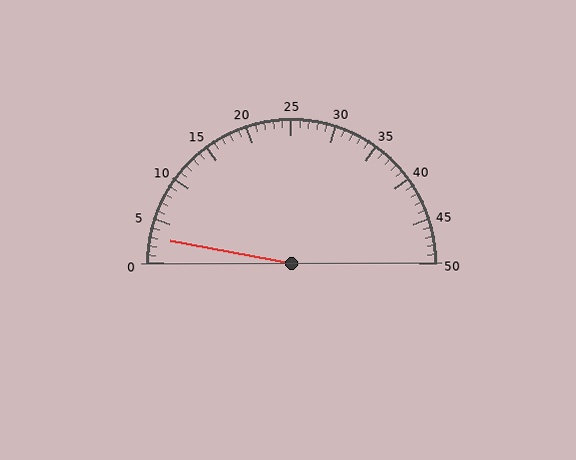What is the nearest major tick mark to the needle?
The nearest major tick mark is 5.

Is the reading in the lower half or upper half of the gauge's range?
The reading is in the lower half of the range (0 to 50).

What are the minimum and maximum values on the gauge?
The gauge ranges from 0 to 50.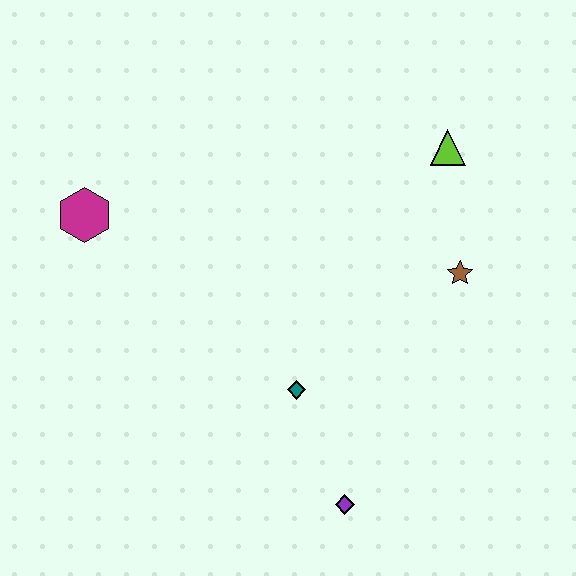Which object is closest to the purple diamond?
The teal diamond is closest to the purple diamond.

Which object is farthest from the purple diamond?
The magenta hexagon is farthest from the purple diamond.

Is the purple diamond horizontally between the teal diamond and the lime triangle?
Yes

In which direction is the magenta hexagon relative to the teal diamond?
The magenta hexagon is to the left of the teal diamond.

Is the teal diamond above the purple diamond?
Yes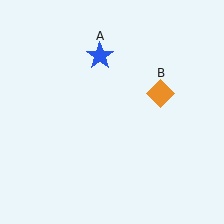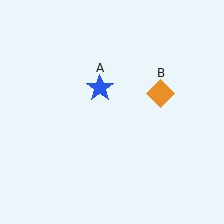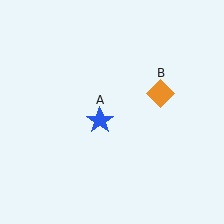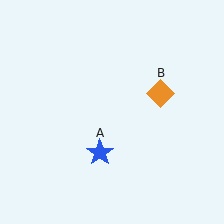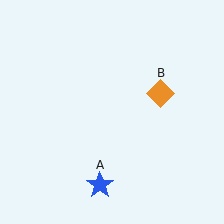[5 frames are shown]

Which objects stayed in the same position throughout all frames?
Orange diamond (object B) remained stationary.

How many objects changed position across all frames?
1 object changed position: blue star (object A).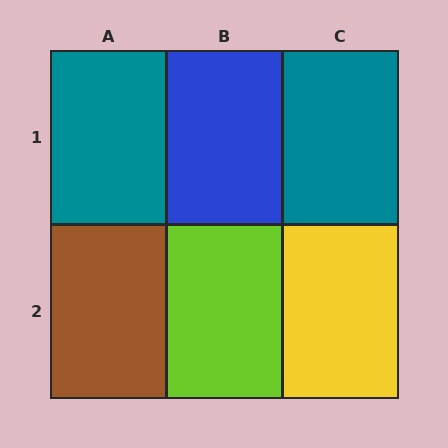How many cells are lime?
1 cell is lime.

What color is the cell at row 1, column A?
Teal.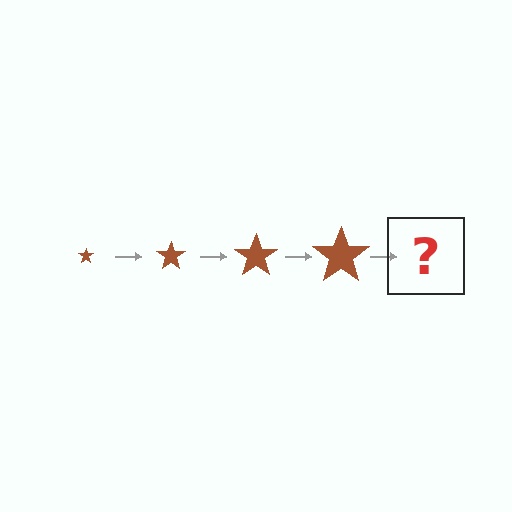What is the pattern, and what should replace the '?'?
The pattern is that the star gets progressively larger each step. The '?' should be a brown star, larger than the previous one.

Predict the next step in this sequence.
The next step is a brown star, larger than the previous one.